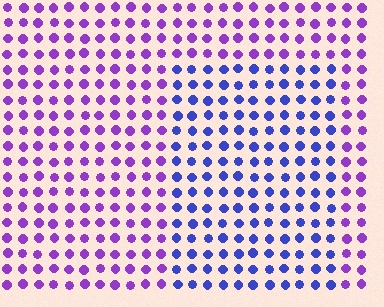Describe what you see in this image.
The image is filled with small purple elements in a uniform arrangement. A rectangle-shaped region is visible where the elements are tinted to a slightly different hue, forming a subtle color boundary.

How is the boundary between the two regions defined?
The boundary is defined purely by a slight shift in hue (about 42 degrees). Spacing, size, and orientation are identical on both sides.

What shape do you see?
I see a rectangle.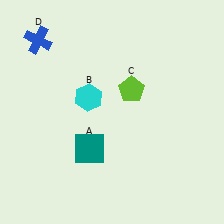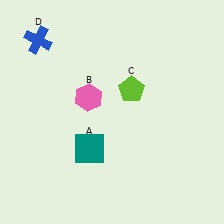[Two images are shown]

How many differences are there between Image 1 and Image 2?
There is 1 difference between the two images.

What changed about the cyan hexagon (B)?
In Image 1, B is cyan. In Image 2, it changed to pink.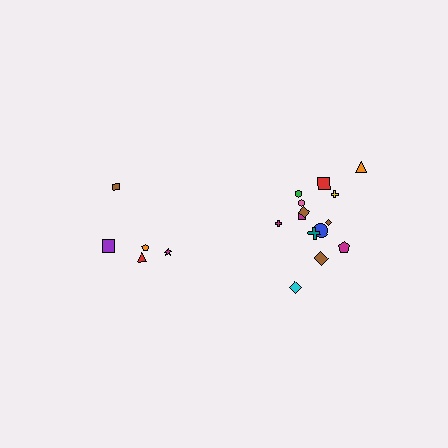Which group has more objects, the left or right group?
The right group.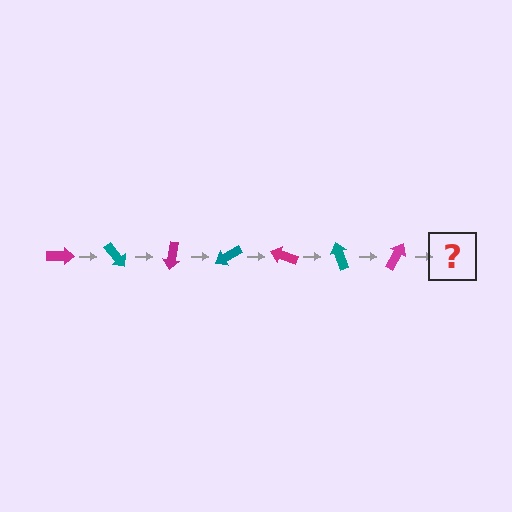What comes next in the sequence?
The next element should be a teal arrow, rotated 350 degrees from the start.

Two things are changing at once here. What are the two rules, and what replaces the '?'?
The two rules are that it rotates 50 degrees each step and the color cycles through magenta and teal. The '?' should be a teal arrow, rotated 350 degrees from the start.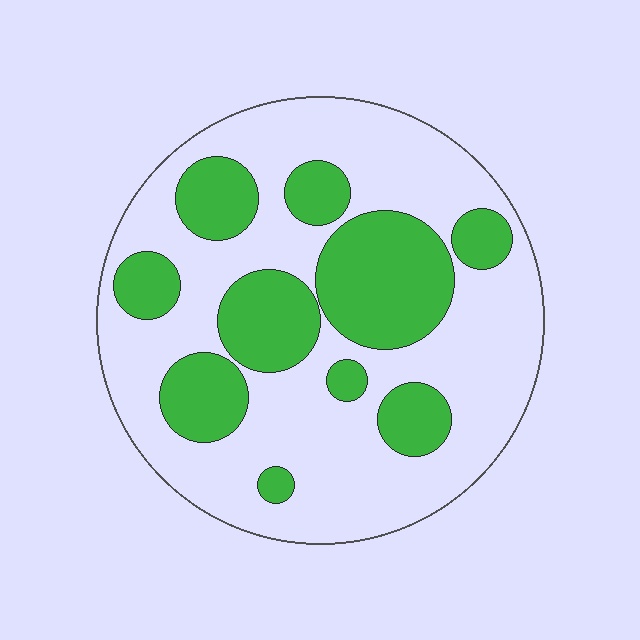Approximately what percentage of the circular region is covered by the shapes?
Approximately 35%.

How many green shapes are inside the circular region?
10.